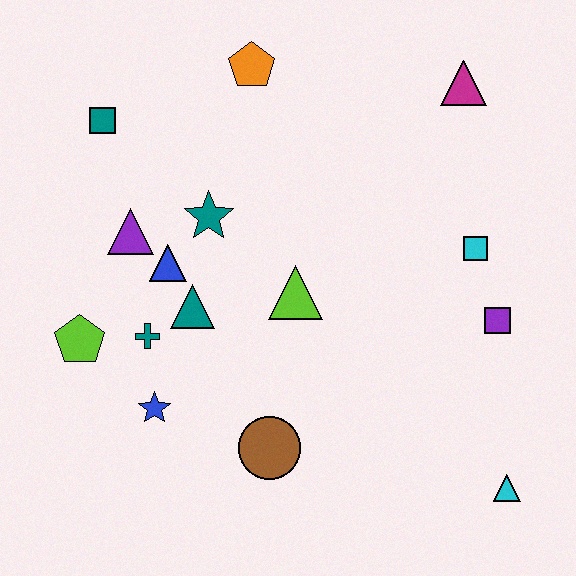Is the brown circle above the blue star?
No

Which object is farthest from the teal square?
The cyan triangle is farthest from the teal square.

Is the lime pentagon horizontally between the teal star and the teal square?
No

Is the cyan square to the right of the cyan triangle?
No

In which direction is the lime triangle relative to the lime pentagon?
The lime triangle is to the right of the lime pentagon.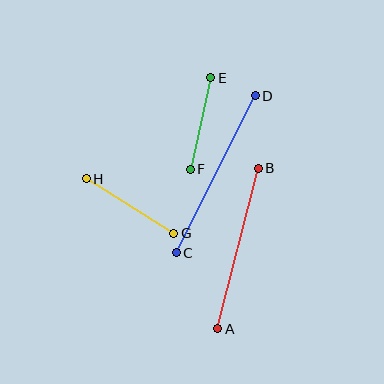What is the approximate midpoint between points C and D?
The midpoint is at approximately (216, 174) pixels.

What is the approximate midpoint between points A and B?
The midpoint is at approximately (238, 248) pixels.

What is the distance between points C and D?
The distance is approximately 176 pixels.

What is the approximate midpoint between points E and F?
The midpoint is at approximately (201, 124) pixels.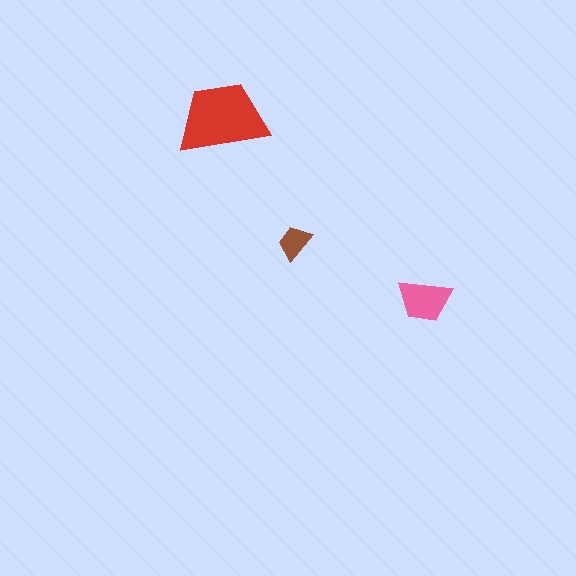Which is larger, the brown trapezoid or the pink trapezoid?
The pink one.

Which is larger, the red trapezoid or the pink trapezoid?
The red one.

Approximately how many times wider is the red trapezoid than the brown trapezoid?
About 2.5 times wider.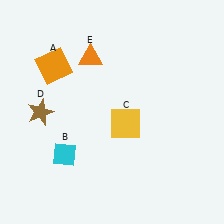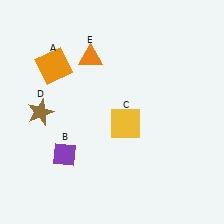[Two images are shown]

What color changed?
The diamond (B) changed from cyan in Image 1 to purple in Image 2.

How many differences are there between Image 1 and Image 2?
There is 1 difference between the two images.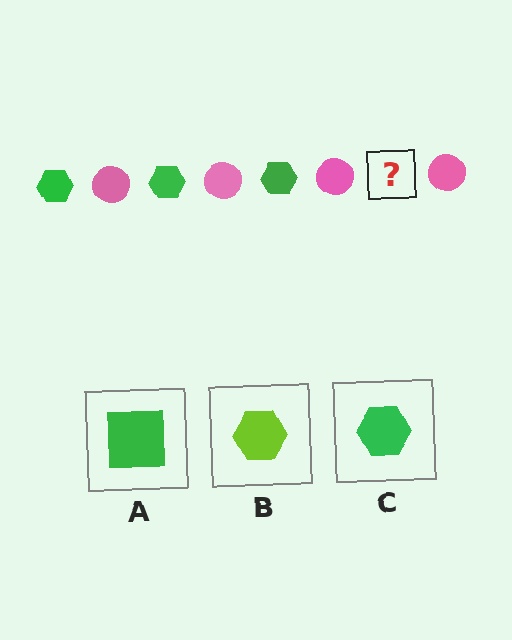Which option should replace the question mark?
Option C.